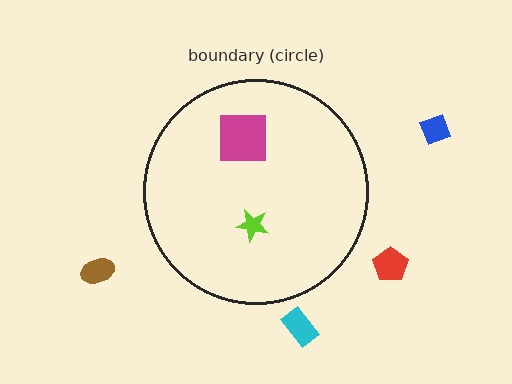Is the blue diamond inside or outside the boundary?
Outside.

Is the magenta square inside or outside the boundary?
Inside.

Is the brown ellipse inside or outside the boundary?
Outside.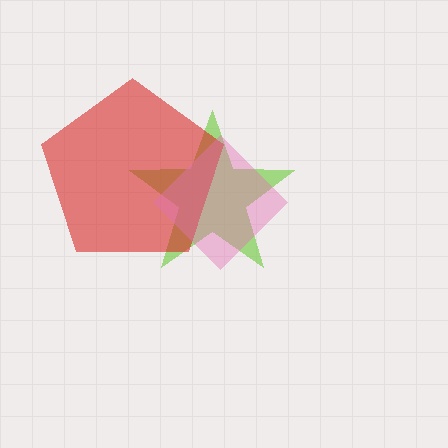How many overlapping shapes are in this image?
There are 3 overlapping shapes in the image.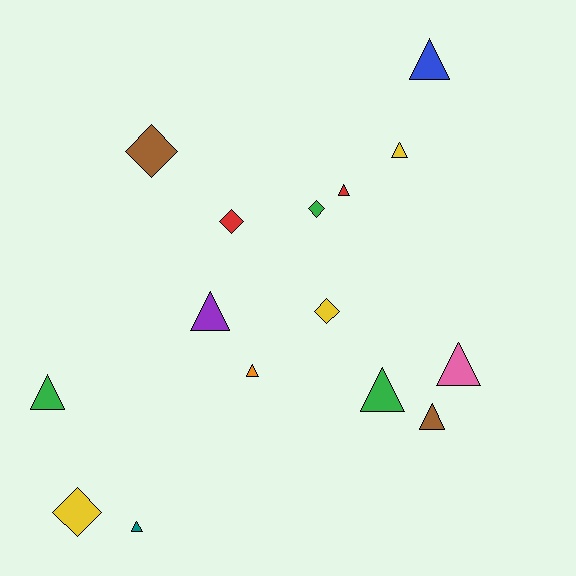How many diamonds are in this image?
There are 5 diamonds.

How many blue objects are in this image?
There is 1 blue object.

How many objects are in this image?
There are 15 objects.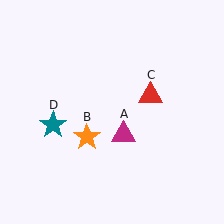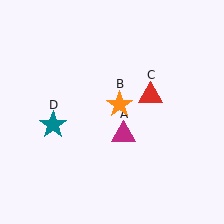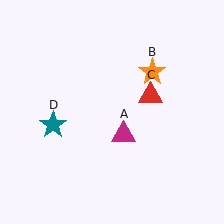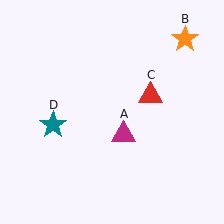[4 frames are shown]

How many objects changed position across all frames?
1 object changed position: orange star (object B).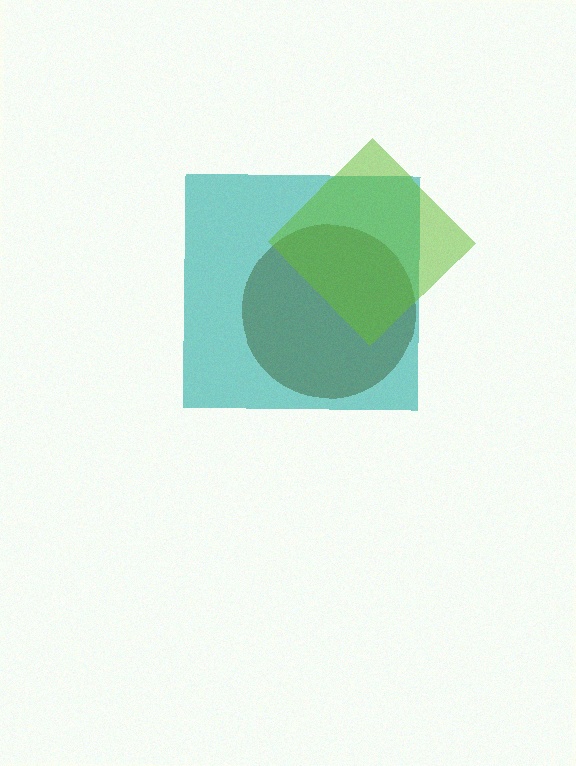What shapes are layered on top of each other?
The layered shapes are: a brown circle, a teal square, a lime diamond.